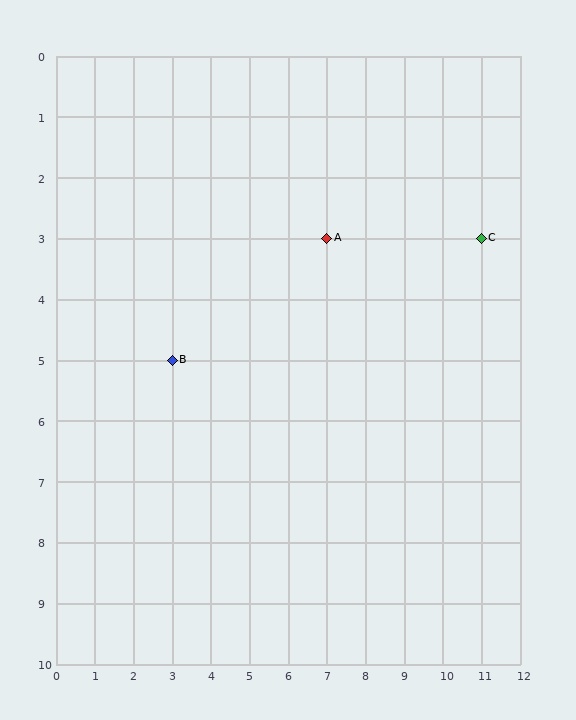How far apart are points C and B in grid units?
Points C and B are 8 columns and 2 rows apart (about 8.2 grid units diagonally).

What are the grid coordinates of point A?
Point A is at grid coordinates (7, 3).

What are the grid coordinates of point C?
Point C is at grid coordinates (11, 3).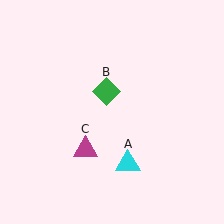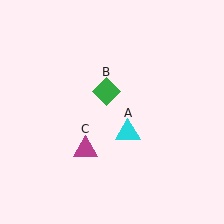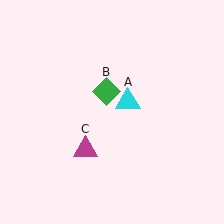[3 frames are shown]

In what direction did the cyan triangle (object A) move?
The cyan triangle (object A) moved up.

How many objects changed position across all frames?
1 object changed position: cyan triangle (object A).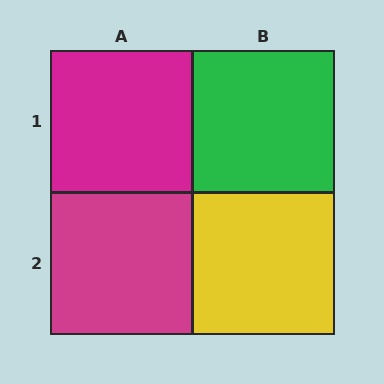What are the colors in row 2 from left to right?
Magenta, yellow.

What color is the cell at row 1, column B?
Green.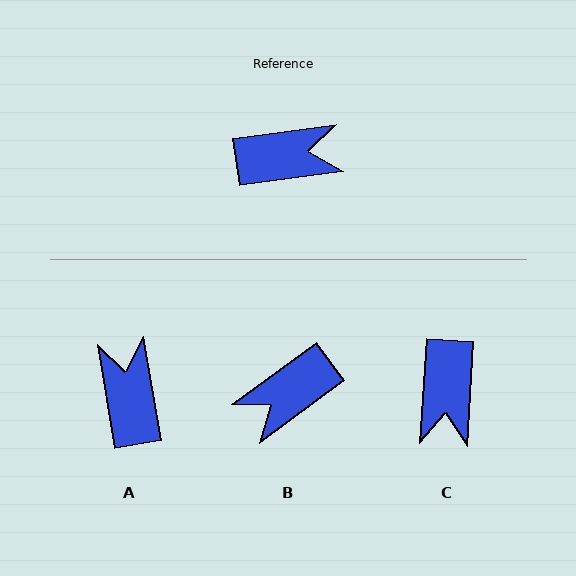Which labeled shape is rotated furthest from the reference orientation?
B, about 152 degrees away.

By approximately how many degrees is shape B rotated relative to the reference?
Approximately 152 degrees clockwise.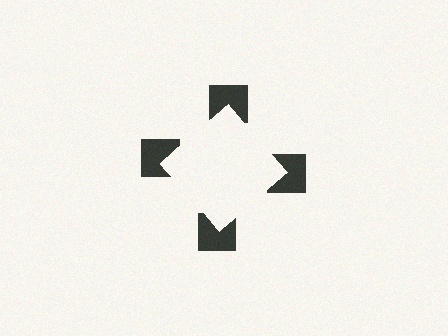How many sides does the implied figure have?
4 sides.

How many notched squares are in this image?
There are 4 — one at each vertex of the illusory square.